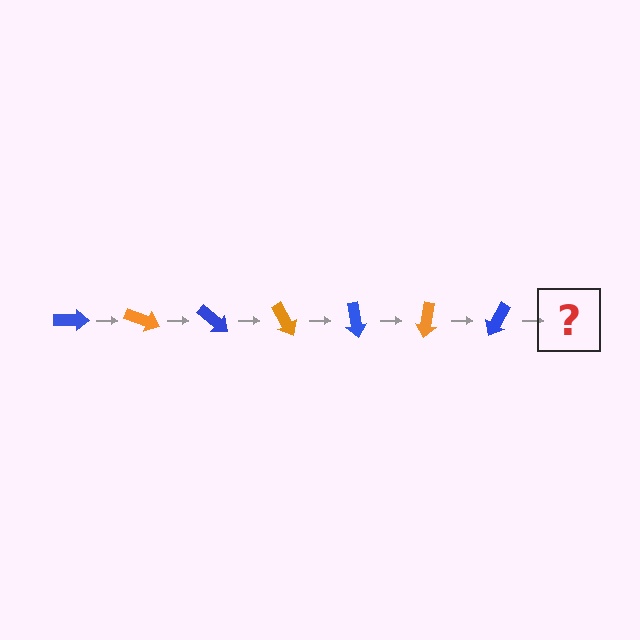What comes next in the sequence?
The next element should be an orange arrow, rotated 140 degrees from the start.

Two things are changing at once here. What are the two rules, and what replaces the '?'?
The two rules are that it rotates 20 degrees each step and the color cycles through blue and orange. The '?' should be an orange arrow, rotated 140 degrees from the start.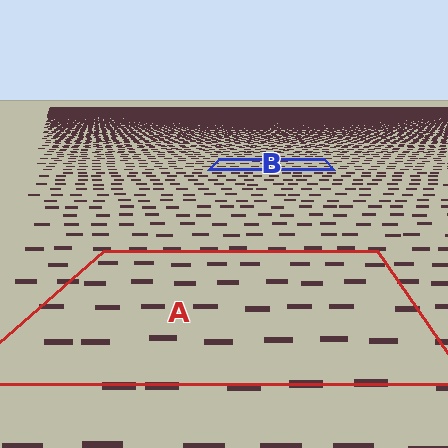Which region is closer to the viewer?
Region A is closer. The texture elements there are larger and more spread out.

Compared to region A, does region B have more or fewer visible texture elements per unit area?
Region B has more texture elements per unit area — they are packed more densely because it is farther away.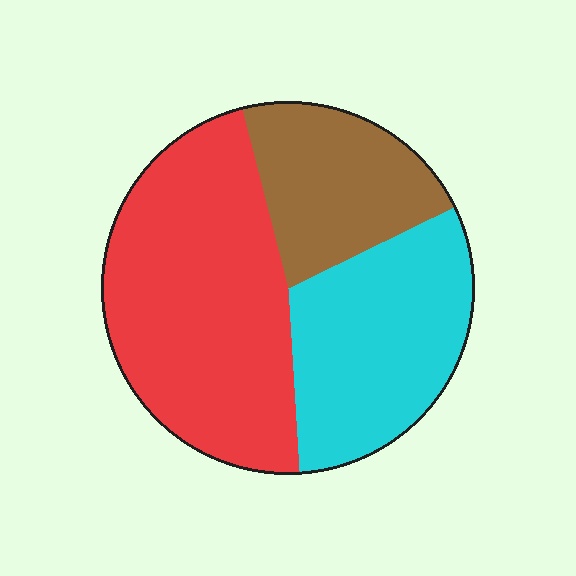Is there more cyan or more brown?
Cyan.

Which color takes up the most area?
Red, at roughly 45%.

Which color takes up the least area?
Brown, at roughly 20%.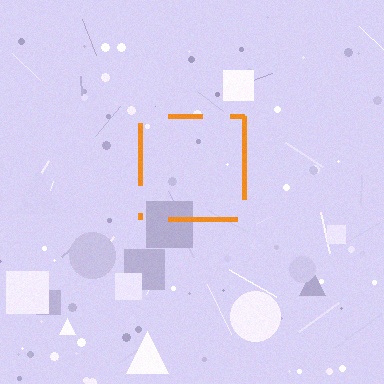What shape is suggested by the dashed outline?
The dashed outline suggests a square.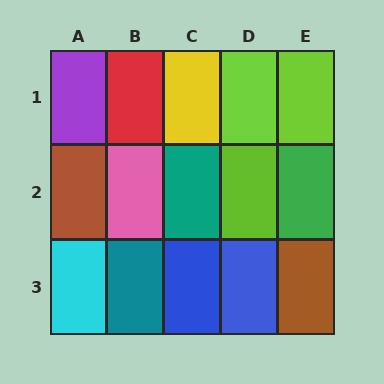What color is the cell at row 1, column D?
Lime.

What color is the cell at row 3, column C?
Blue.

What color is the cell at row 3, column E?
Brown.